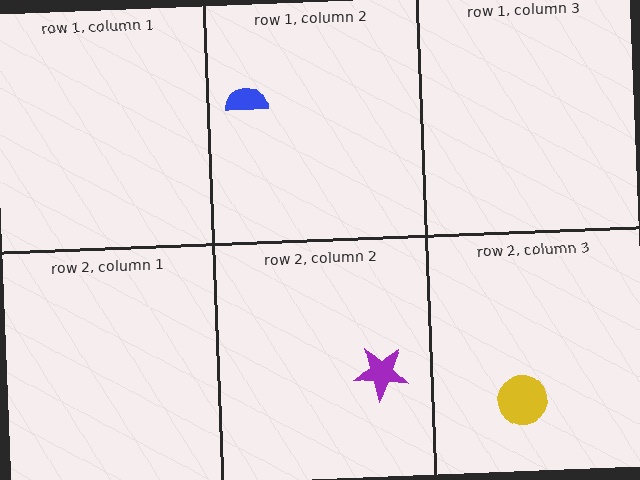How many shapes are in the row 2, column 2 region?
1.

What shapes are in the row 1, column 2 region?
The blue semicircle.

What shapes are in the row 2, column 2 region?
The purple star.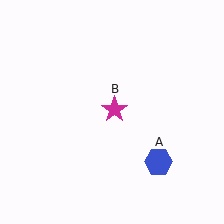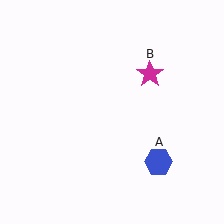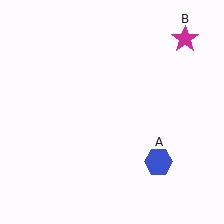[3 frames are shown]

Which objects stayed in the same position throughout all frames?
Blue hexagon (object A) remained stationary.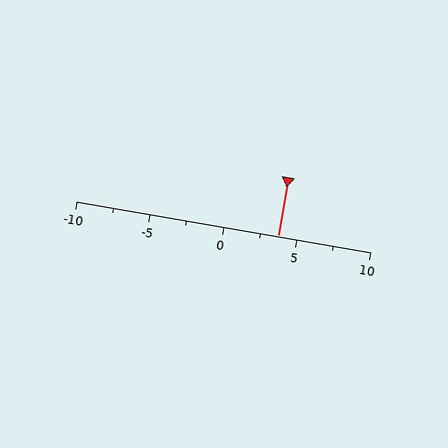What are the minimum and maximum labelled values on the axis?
The axis runs from -10 to 10.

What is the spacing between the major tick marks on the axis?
The major ticks are spaced 5 apart.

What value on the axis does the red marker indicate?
The marker indicates approximately 3.8.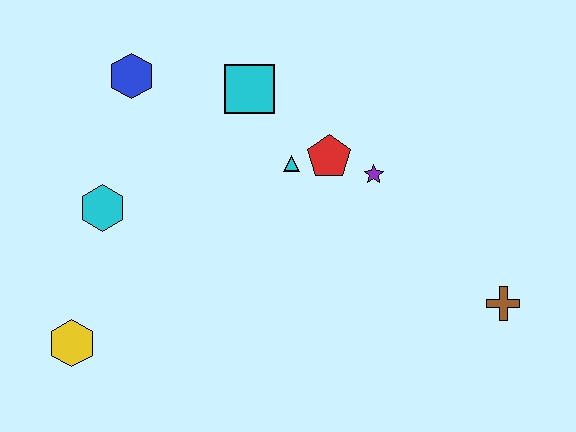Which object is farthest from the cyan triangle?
The yellow hexagon is farthest from the cyan triangle.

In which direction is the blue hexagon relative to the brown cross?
The blue hexagon is to the left of the brown cross.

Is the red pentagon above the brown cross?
Yes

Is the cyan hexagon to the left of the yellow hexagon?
No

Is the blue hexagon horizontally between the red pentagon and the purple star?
No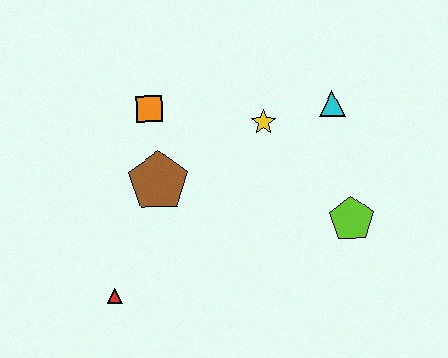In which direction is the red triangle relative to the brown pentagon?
The red triangle is below the brown pentagon.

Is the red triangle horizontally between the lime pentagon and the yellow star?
No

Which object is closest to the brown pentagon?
The orange square is closest to the brown pentagon.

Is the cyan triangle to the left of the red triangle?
No